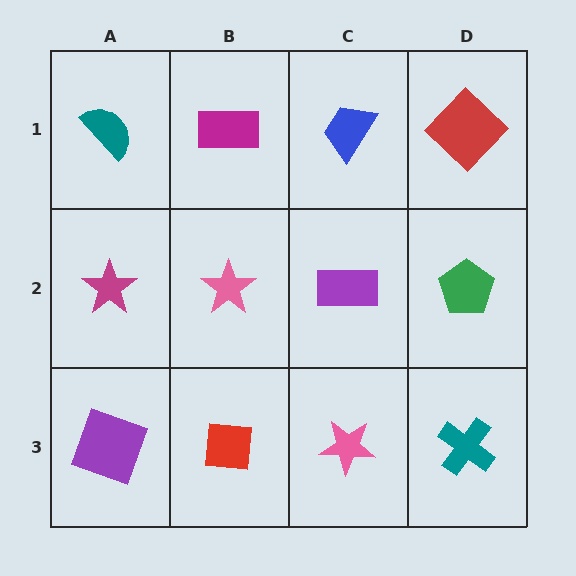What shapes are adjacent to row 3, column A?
A magenta star (row 2, column A), a red square (row 3, column B).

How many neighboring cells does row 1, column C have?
3.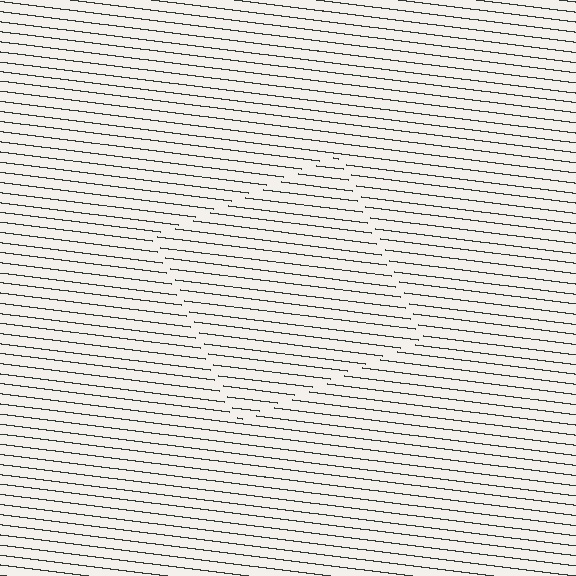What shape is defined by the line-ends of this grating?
An illusory square. The interior of the shape contains the same grating, shifted by half a period — the contour is defined by the phase discontinuity where line-ends from the inner and outer gratings abut.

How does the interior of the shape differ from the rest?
The interior of the shape contains the same grating, shifted by half a period — the contour is defined by the phase discontinuity where line-ends from the inner and outer gratings abut.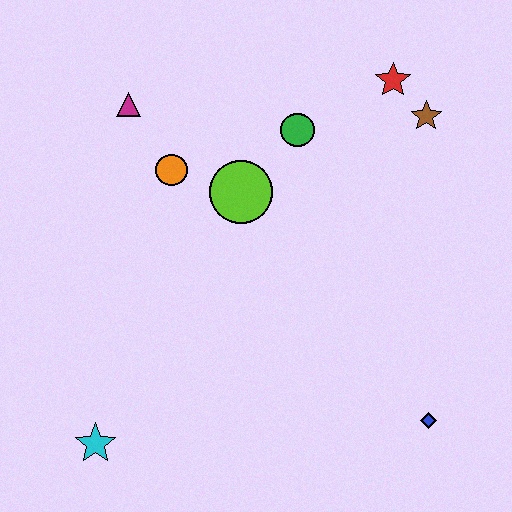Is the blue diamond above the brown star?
No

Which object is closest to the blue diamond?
The lime circle is closest to the blue diamond.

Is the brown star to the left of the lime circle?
No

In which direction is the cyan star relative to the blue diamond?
The cyan star is to the left of the blue diamond.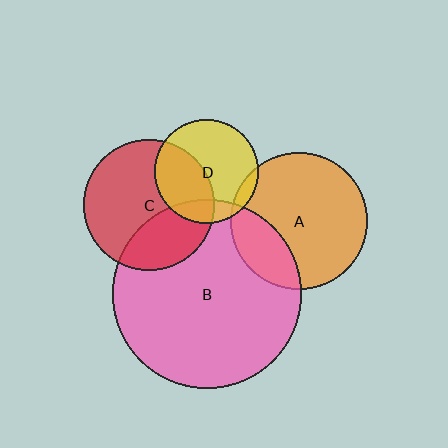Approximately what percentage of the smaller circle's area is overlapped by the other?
Approximately 30%.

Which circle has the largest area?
Circle B (pink).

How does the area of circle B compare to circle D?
Approximately 3.3 times.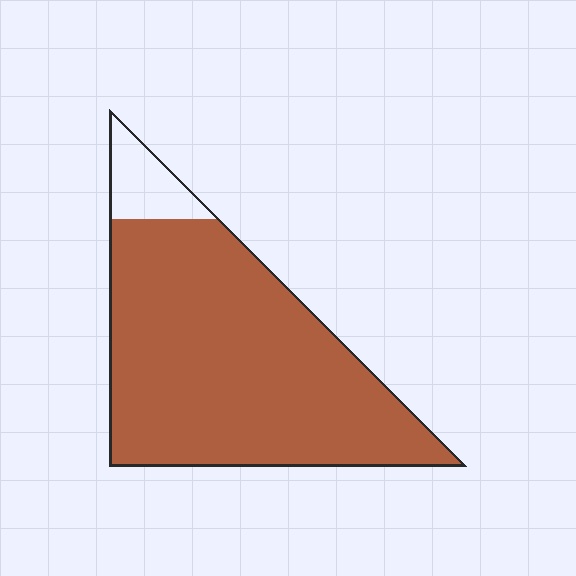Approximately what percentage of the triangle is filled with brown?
Approximately 90%.